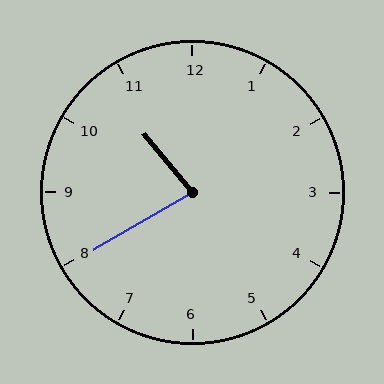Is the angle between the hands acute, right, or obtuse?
It is acute.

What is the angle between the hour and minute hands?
Approximately 80 degrees.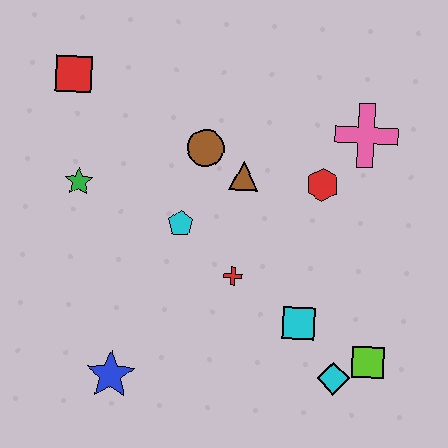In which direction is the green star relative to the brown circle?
The green star is to the left of the brown circle.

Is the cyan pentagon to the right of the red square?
Yes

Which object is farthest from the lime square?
The red square is farthest from the lime square.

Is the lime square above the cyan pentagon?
No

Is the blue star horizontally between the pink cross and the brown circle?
No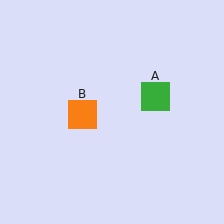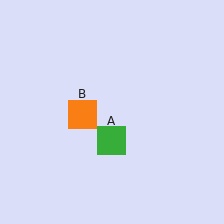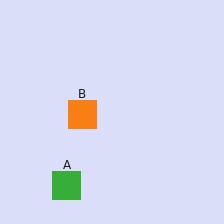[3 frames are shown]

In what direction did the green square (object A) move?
The green square (object A) moved down and to the left.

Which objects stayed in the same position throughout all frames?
Orange square (object B) remained stationary.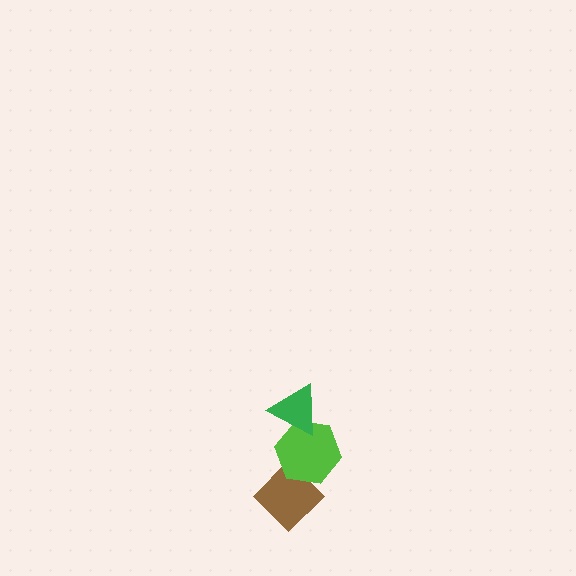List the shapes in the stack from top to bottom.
From top to bottom: the green triangle, the lime hexagon, the brown diamond.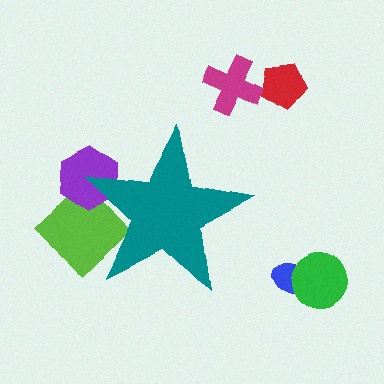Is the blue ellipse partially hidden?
No, the blue ellipse is fully visible.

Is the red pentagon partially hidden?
No, the red pentagon is fully visible.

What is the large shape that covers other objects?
A teal star.